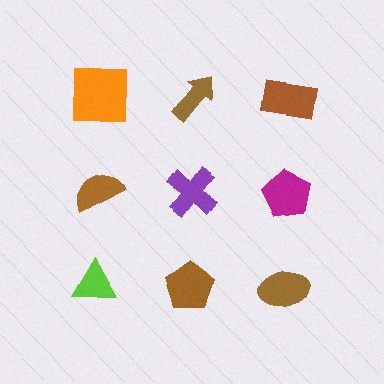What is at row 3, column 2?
A brown pentagon.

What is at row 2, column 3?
A magenta pentagon.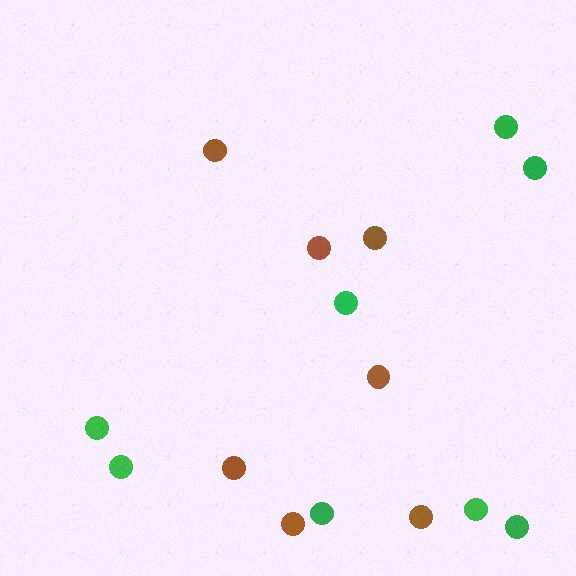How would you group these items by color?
There are 2 groups: one group of brown circles (7) and one group of green circles (8).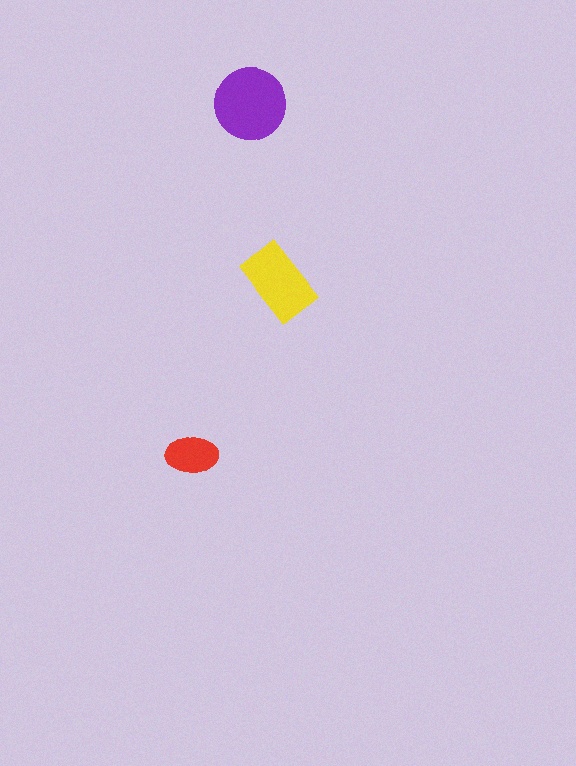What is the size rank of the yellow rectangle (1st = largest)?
2nd.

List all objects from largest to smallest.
The purple circle, the yellow rectangle, the red ellipse.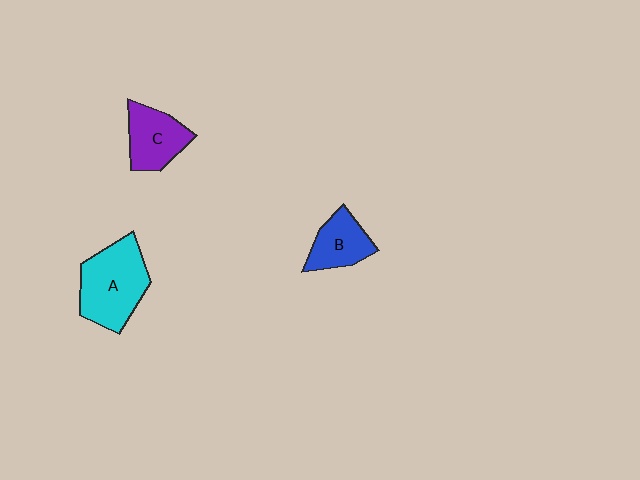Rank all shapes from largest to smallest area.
From largest to smallest: A (cyan), C (purple), B (blue).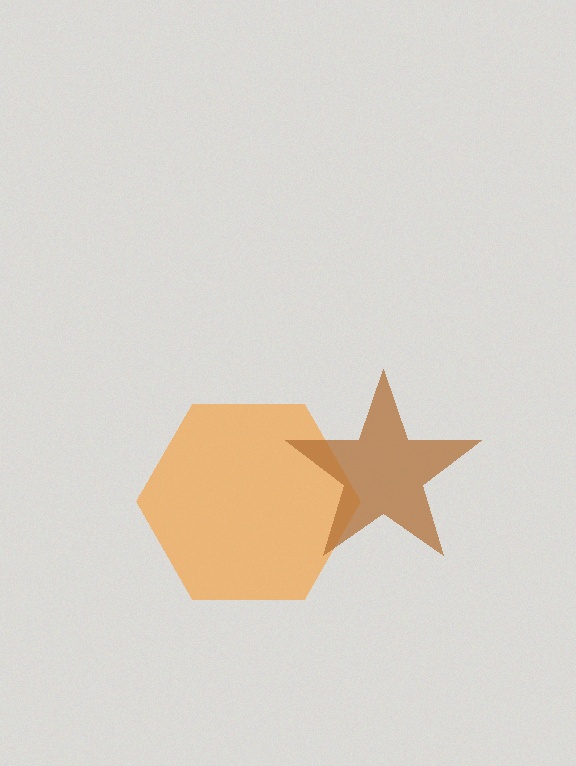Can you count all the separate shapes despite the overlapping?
Yes, there are 2 separate shapes.